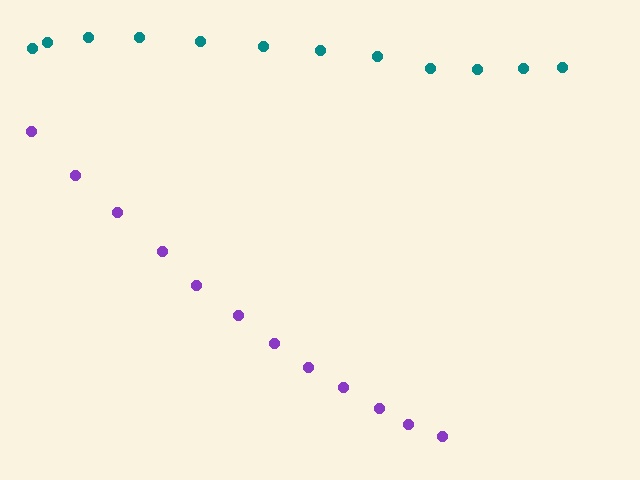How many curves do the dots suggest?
There are 2 distinct paths.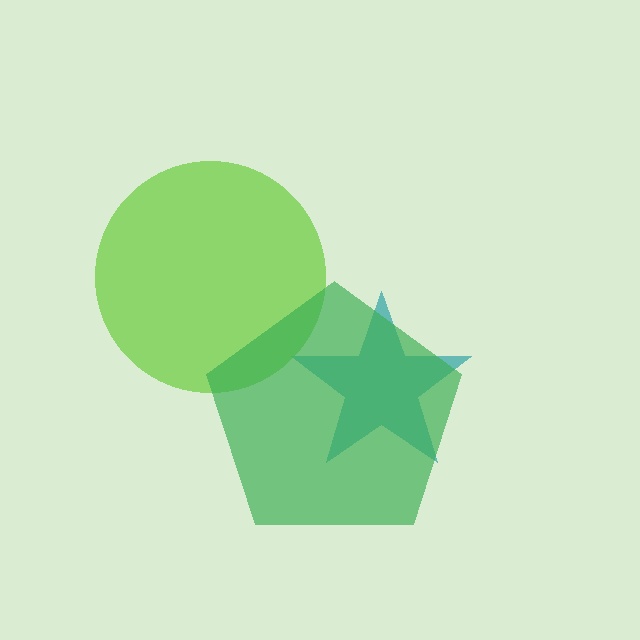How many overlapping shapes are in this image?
There are 3 overlapping shapes in the image.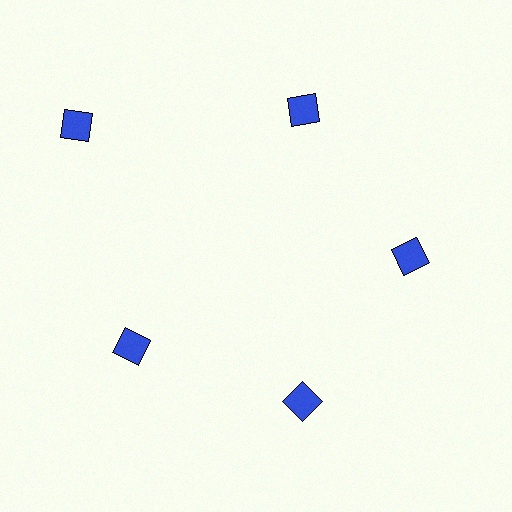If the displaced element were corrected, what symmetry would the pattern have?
It would have 5-fold rotational symmetry — the pattern would map onto itself every 72 degrees.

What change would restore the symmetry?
The symmetry would be restored by moving it inward, back onto the ring so that all 5 diamonds sit at equal angles and equal distance from the center.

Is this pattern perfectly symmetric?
No. The 5 blue diamonds are arranged in a ring, but one element near the 10 o'clock position is pushed outward from the center, breaking the 5-fold rotational symmetry.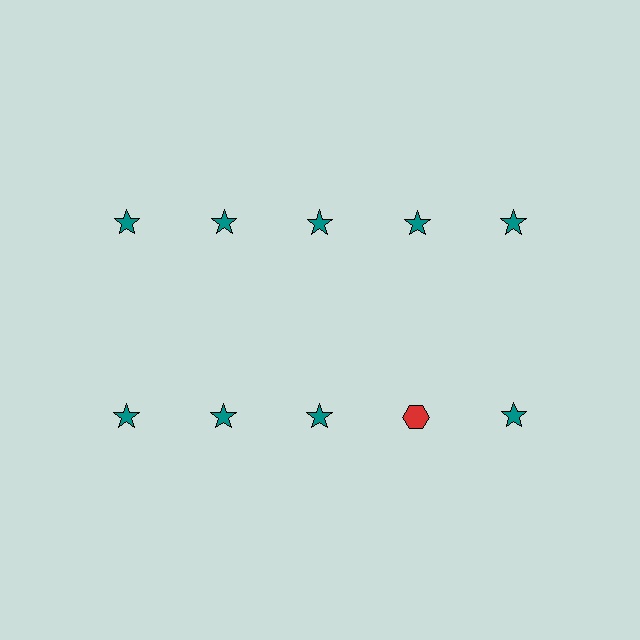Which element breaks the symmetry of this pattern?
The red hexagon in the second row, second from right column breaks the symmetry. All other shapes are teal stars.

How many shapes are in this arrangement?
There are 10 shapes arranged in a grid pattern.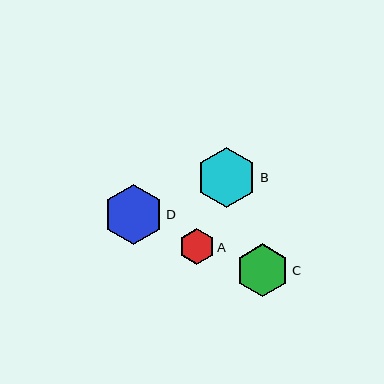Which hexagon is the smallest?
Hexagon A is the smallest with a size of approximately 36 pixels.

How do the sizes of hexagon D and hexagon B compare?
Hexagon D and hexagon B are approximately the same size.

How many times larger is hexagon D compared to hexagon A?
Hexagon D is approximately 1.7 times the size of hexagon A.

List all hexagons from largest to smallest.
From largest to smallest: D, B, C, A.